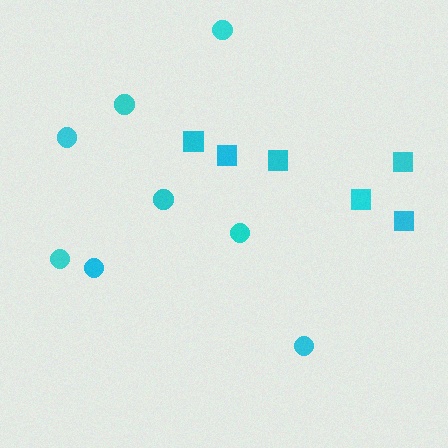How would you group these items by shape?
There are 2 groups: one group of circles (8) and one group of squares (6).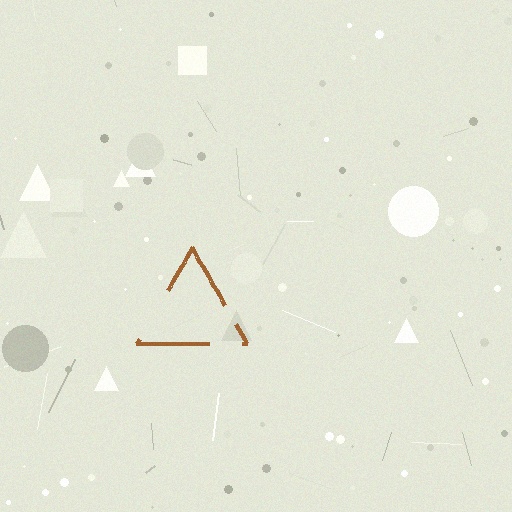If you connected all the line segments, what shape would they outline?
They would outline a triangle.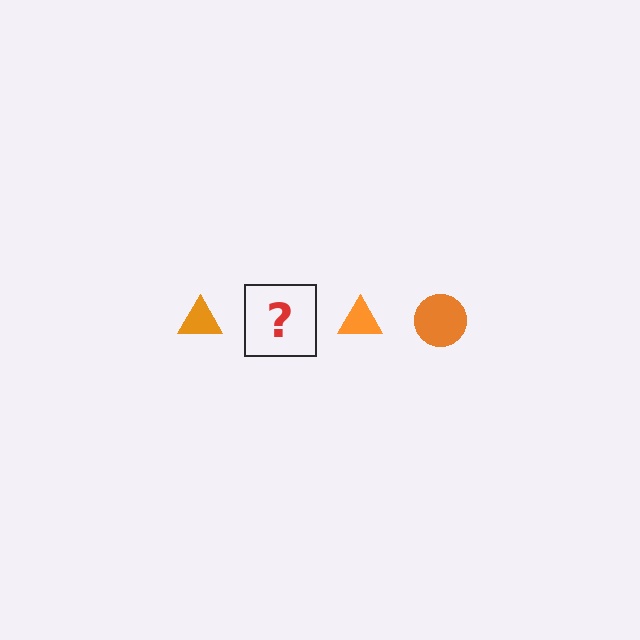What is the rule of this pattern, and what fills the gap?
The rule is that the pattern cycles through triangle, circle shapes in orange. The gap should be filled with an orange circle.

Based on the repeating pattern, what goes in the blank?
The blank should be an orange circle.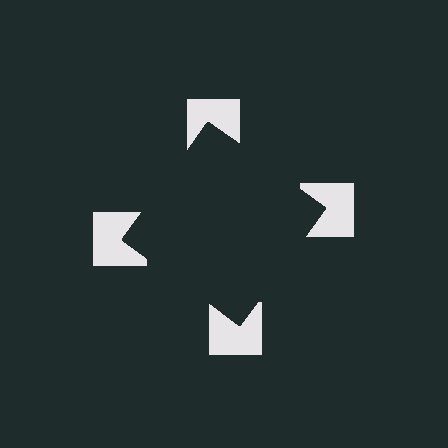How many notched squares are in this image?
There are 4 — one at each vertex of the illusory square.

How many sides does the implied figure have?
4 sides.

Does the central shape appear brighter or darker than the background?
It typically appears slightly darker than the background, even though no actual brightness change is drawn.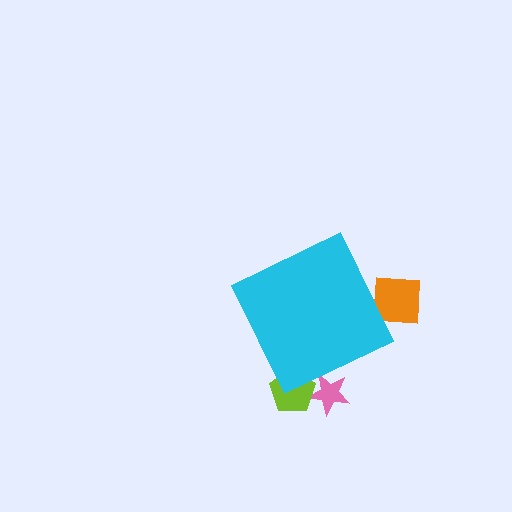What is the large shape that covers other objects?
A cyan diamond.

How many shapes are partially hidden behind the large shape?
3 shapes are partially hidden.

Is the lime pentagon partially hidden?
Yes, the lime pentagon is partially hidden behind the cyan diamond.